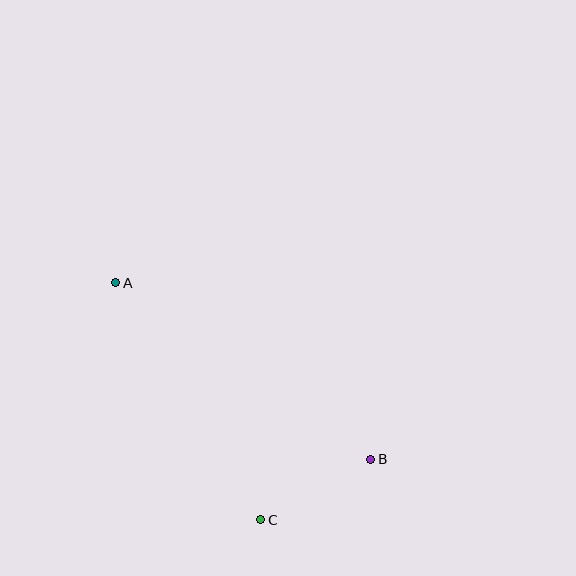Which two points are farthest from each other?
Points A and B are farthest from each other.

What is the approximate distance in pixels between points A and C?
The distance between A and C is approximately 278 pixels.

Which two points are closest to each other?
Points B and C are closest to each other.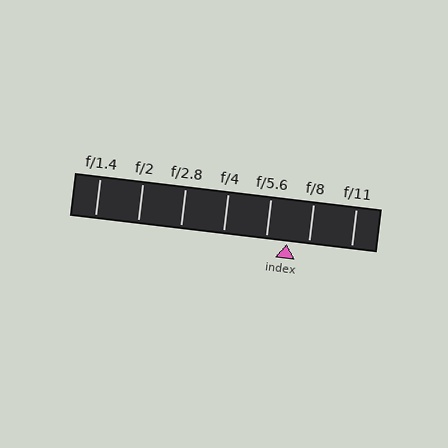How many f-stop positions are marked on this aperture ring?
There are 7 f-stop positions marked.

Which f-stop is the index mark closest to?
The index mark is closest to f/5.6.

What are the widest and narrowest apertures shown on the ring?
The widest aperture shown is f/1.4 and the narrowest is f/11.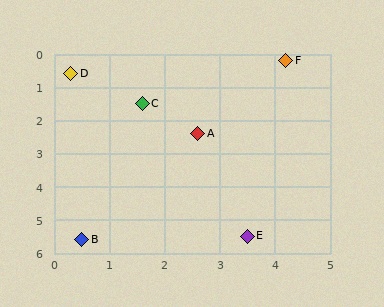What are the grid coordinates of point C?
Point C is at approximately (1.6, 1.5).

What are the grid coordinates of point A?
Point A is at approximately (2.6, 2.4).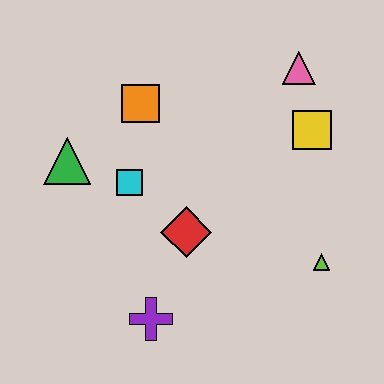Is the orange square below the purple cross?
No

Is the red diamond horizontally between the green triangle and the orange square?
No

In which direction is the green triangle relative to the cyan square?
The green triangle is to the left of the cyan square.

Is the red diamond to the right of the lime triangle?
No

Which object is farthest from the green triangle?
The lime triangle is farthest from the green triangle.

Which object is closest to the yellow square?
The pink triangle is closest to the yellow square.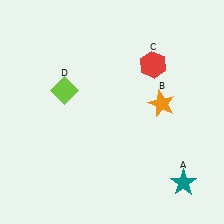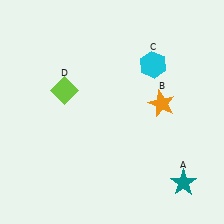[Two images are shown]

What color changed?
The hexagon (C) changed from red in Image 1 to cyan in Image 2.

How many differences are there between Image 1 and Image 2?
There is 1 difference between the two images.